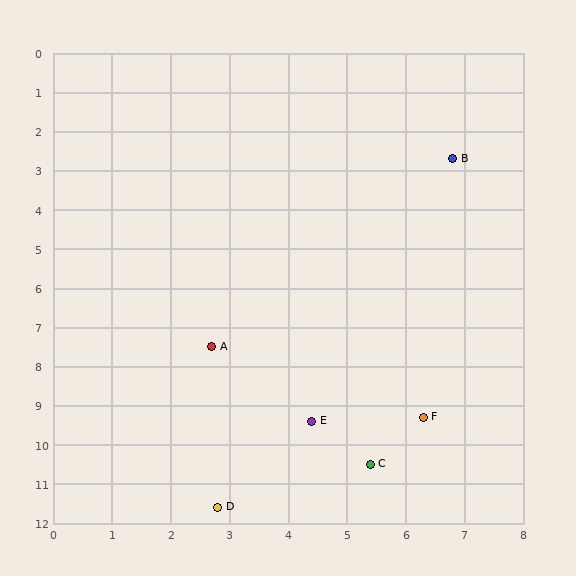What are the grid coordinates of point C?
Point C is at approximately (5.4, 10.5).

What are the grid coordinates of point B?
Point B is at approximately (6.8, 2.7).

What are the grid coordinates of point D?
Point D is at approximately (2.8, 11.6).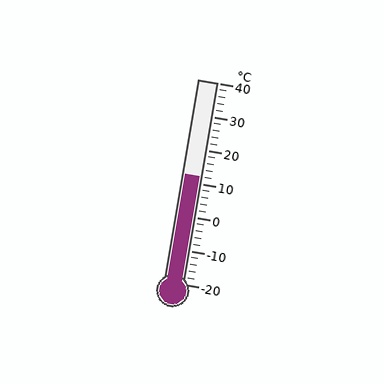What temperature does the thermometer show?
The thermometer shows approximately 12°C.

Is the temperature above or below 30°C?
The temperature is below 30°C.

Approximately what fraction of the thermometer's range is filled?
The thermometer is filled to approximately 55% of its range.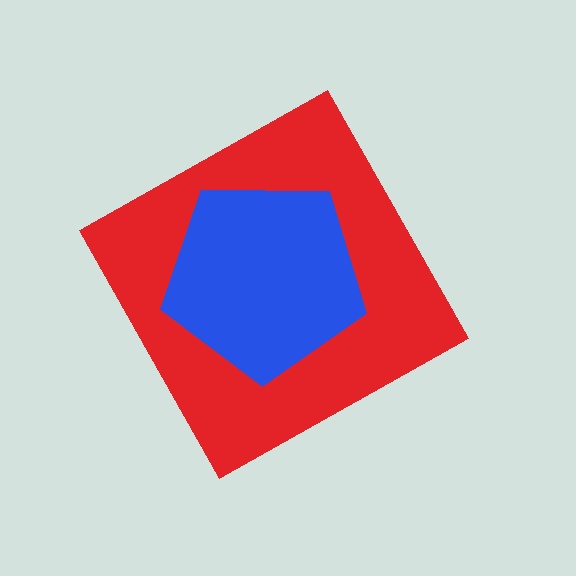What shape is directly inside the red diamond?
The blue pentagon.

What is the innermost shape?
The blue pentagon.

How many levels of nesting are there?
2.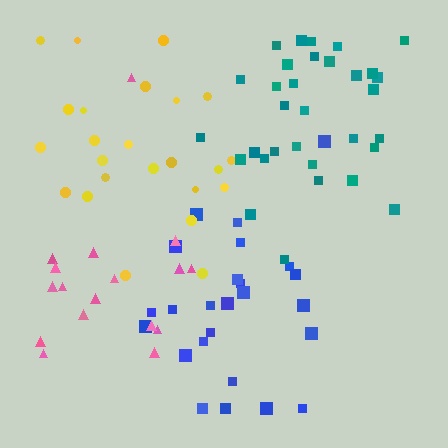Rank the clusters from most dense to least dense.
teal, blue, yellow, pink.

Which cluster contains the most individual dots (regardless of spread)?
Teal (32).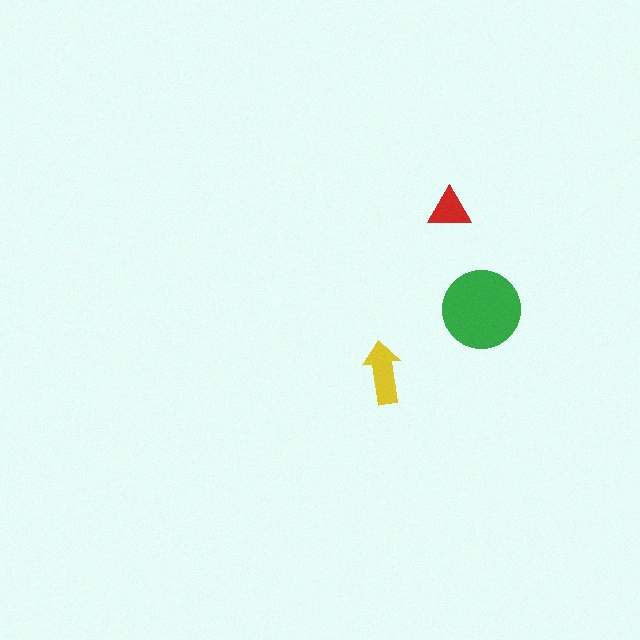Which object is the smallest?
The red triangle.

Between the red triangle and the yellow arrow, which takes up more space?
The yellow arrow.